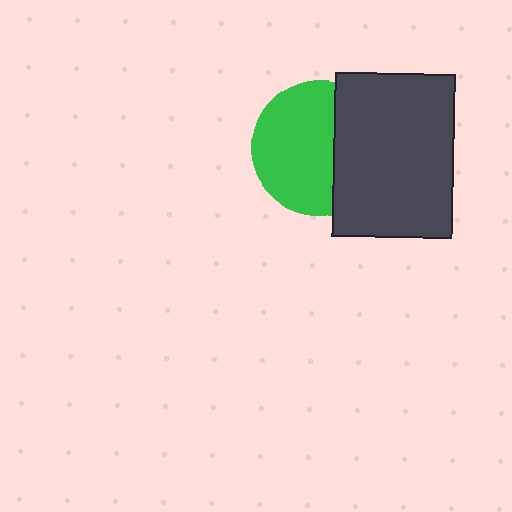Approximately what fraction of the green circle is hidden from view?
Roughly 37% of the green circle is hidden behind the dark gray rectangle.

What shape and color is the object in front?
The object in front is a dark gray rectangle.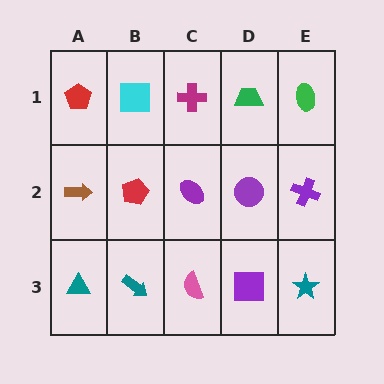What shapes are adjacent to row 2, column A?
A red pentagon (row 1, column A), a teal triangle (row 3, column A), a red pentagon (row 2, column B).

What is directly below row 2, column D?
A purple square.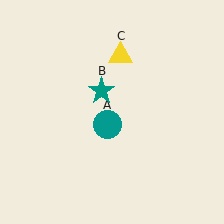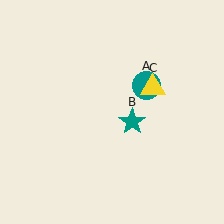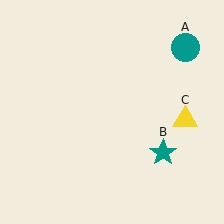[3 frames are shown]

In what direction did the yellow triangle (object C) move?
The yellow triangle (object C) moved down and to the right.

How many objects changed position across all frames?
3 objects changed position: teal circle (object A), teal star (object B), yellow triangle (object C).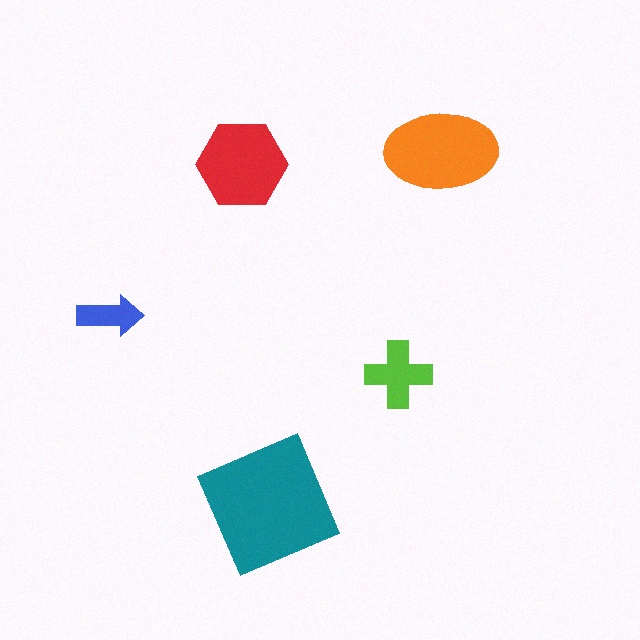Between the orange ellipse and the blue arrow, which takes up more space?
The orange ellipse.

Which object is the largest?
The teal square.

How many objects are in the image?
There are 5 objects in the image.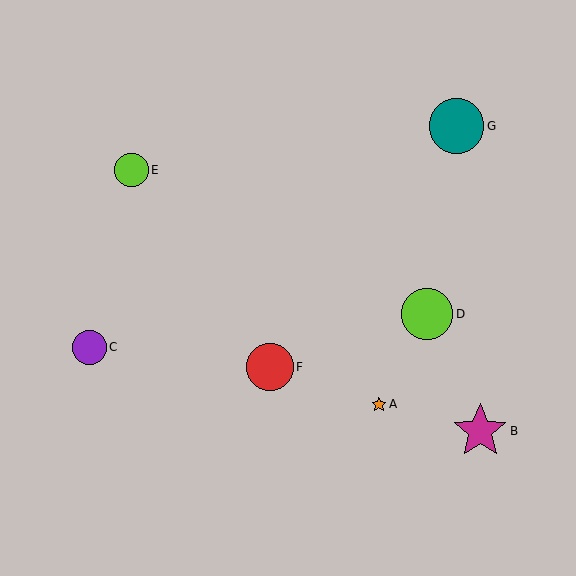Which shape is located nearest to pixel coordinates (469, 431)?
The magenta star (labeled B) at (480, 431) is nearest to that location.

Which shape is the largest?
The teal circle (labeled G) is the largest.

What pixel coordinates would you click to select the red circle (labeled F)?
Click at (270, 367) to select the red circle F.